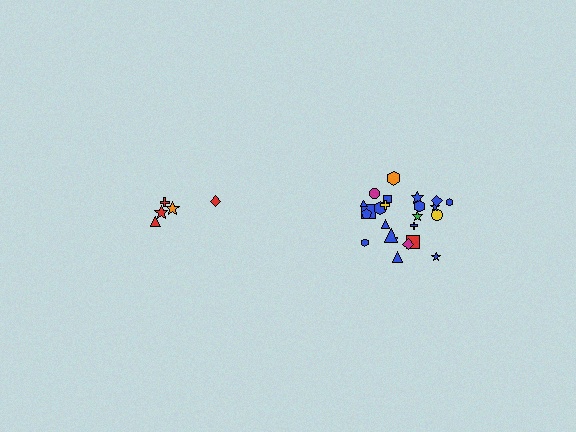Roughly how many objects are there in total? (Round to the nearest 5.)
Roughly 30 objects in total.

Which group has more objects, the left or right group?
The right group.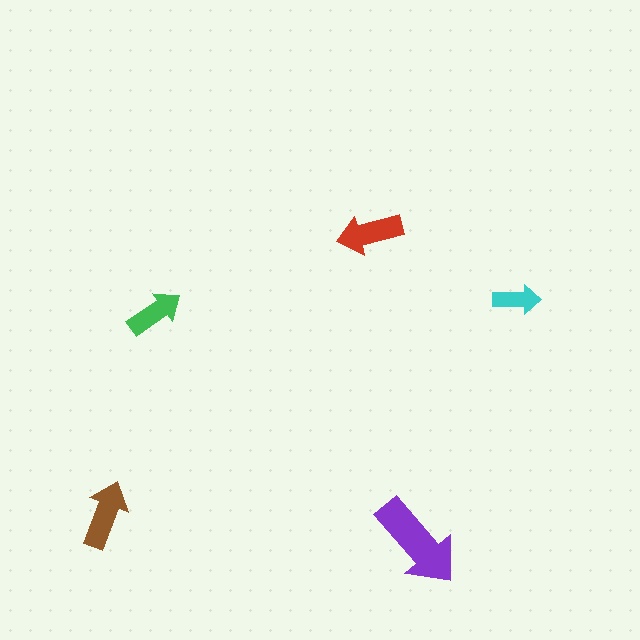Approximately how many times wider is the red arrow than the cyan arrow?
About 1.5 times wider.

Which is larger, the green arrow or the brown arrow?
The brown one.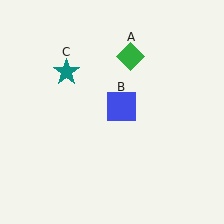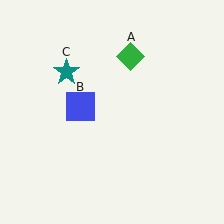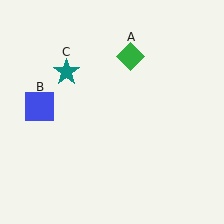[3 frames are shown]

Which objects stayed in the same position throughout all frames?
Green diamond (object A) and teal star (object C) remained stationary.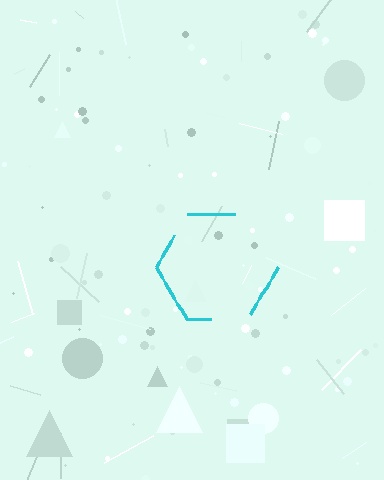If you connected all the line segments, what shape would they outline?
They would outline a hexagon.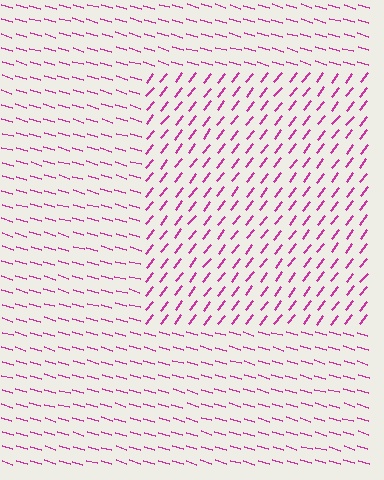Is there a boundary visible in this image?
Yes, there is a texture boundary formed by a change in line orientation.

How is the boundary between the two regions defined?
The boundary is defined purely by a change in line orientation (approximately 68 degrees difference). All lines are the same color and thickness.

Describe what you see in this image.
The image is filled with small magenta line segments. A rectangle region in the image has lines oriented differently from the surrounding lines, creating a visible texture boundary.